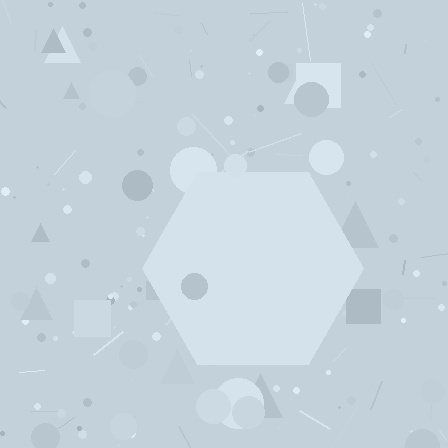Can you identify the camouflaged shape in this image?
The camouflaged shape is a hexagon.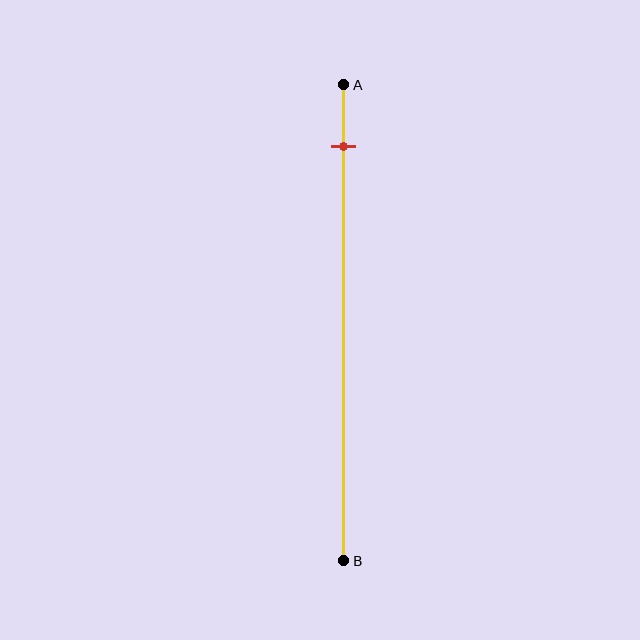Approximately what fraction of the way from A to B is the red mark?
The red mark is approximately 15% of the way from A to B.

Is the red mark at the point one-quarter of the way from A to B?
No, the mark is at about 15% from A, not at the 25% one-quarter point.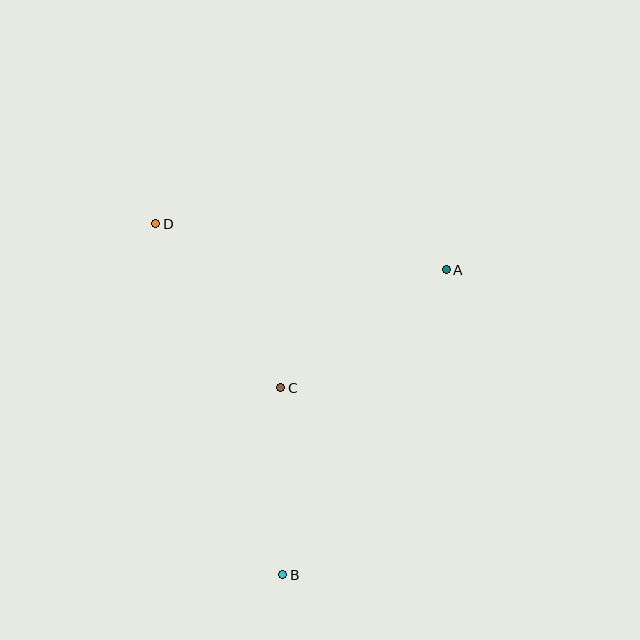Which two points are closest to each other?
Points B and C are closest to each other.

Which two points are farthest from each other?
Points B and D are farthest from each other.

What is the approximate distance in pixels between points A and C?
The distance between A and C is approximately 203 pixels.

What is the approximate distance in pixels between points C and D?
The distance between C and D is approximately 206 pixels.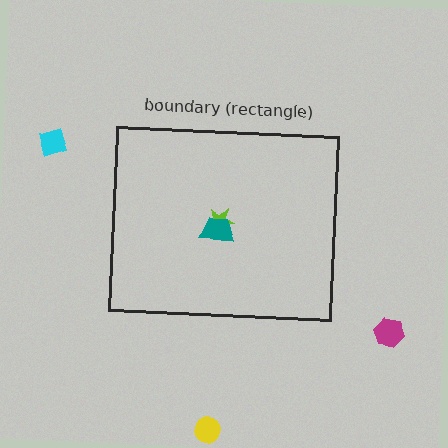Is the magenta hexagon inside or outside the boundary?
Outside.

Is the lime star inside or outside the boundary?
Inside.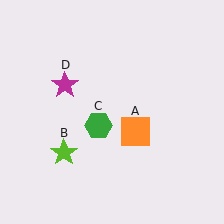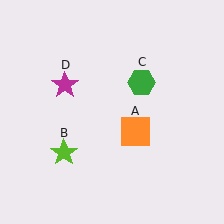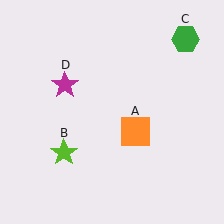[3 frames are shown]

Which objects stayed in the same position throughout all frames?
Orange square (object A) and lime star (object B) and magenta star (object D) remained stationary.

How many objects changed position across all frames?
1 object changed position: green hexagon (object C).